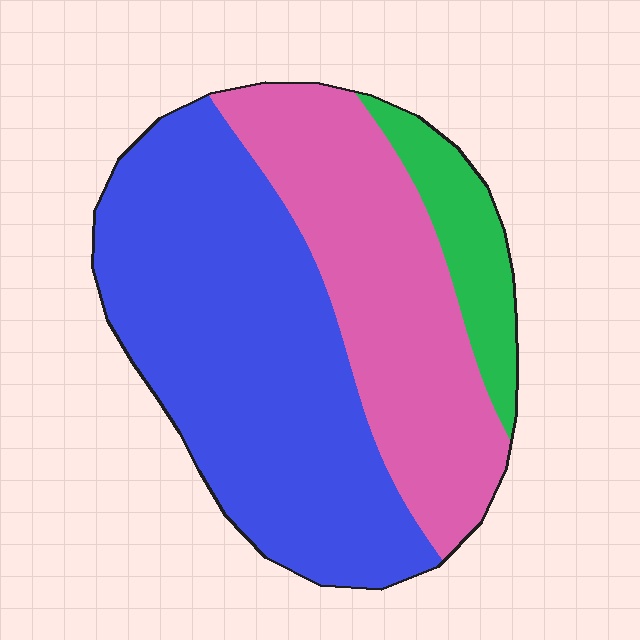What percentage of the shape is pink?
Pink covers 35% of the shape.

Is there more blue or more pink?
Blue.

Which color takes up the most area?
Blue, at roughly 55%.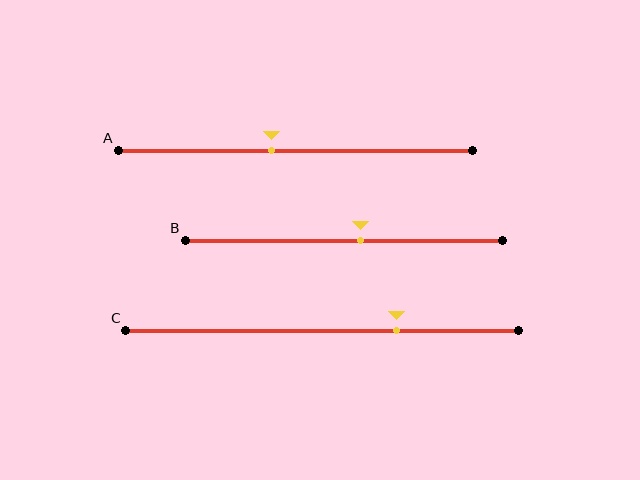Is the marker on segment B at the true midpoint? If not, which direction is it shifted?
No, the marker on segment B is shifted to the right by about 5% of the segment length.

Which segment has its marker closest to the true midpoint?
Segment B has its marker closest to the true midpoint.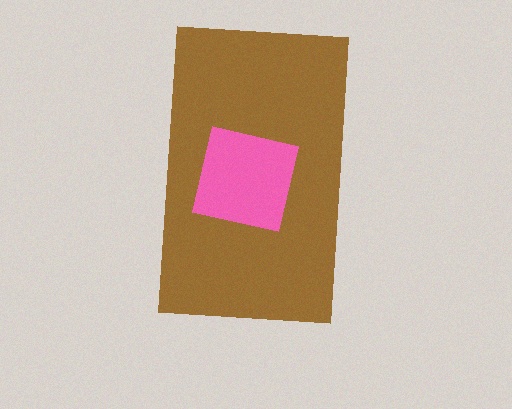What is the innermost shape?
The pink square.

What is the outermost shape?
The brown rectangle.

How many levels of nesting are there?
2.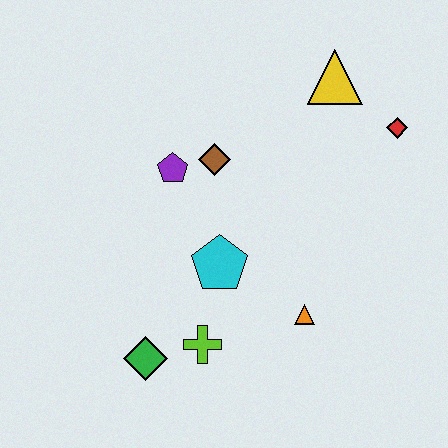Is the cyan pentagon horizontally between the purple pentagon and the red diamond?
Yes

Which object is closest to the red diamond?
The yellow triangle is closest to the red diamond.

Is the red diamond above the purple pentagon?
Yes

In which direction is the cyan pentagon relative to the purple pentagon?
The cyan pentagon is below the purple pentagon.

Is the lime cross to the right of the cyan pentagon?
No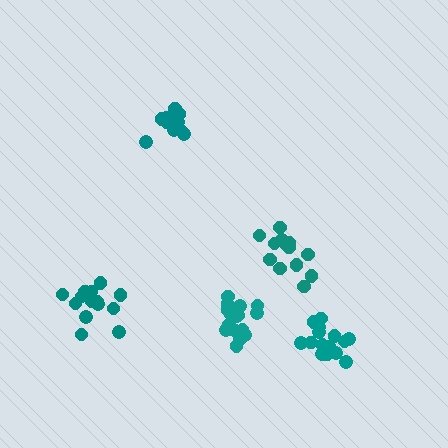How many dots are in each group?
Group 1: 10 dots, Group 2: 13 dots, Group 3: 15 dots, Group 4: 16 dots, Group 5: 14 dots (68 total).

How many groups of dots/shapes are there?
There are 5 groups.